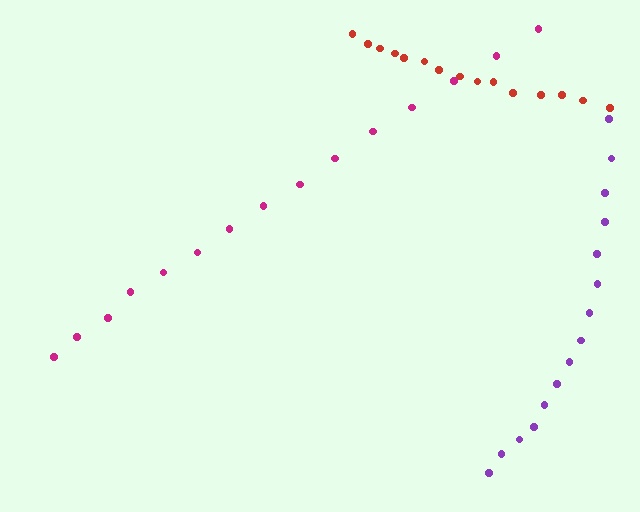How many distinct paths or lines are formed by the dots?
There are 3 distinct paths.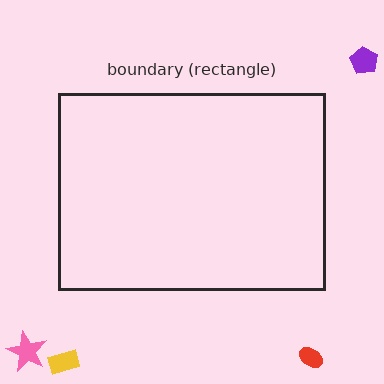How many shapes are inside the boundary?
0 inside, 4 outside.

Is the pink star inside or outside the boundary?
Outside.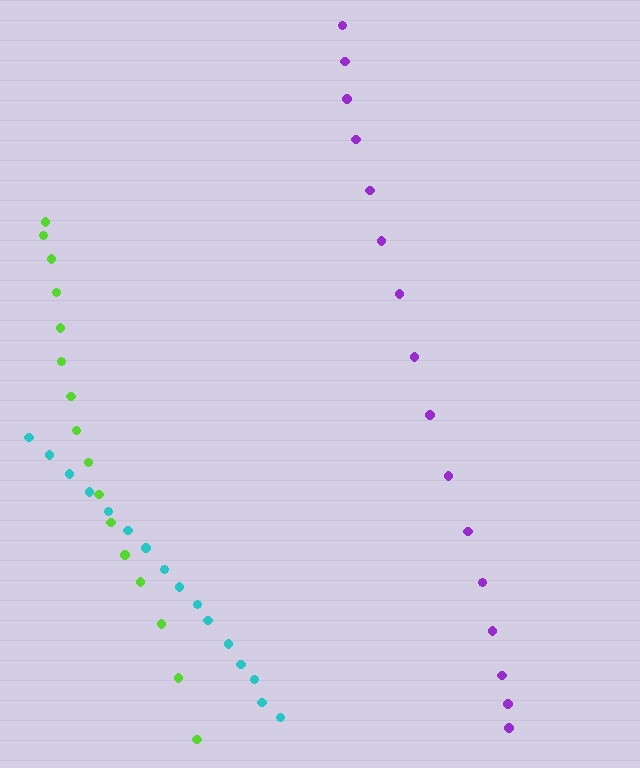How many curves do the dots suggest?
There are 3 distinct paths.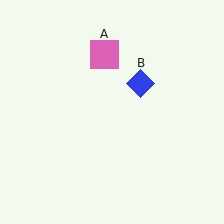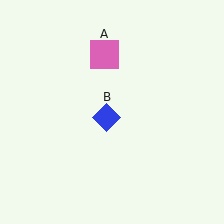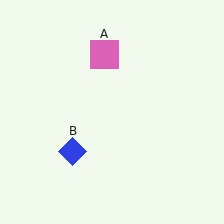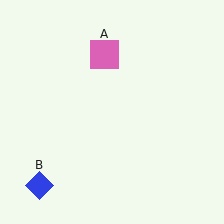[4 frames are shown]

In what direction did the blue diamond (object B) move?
The blue diamond (object B) moved down and to the left.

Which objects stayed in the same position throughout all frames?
Pink square (object A) remained stationary.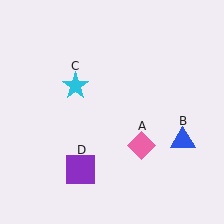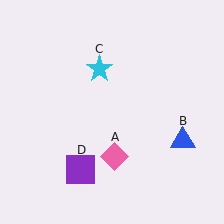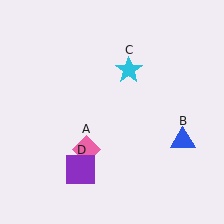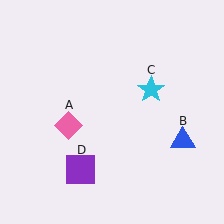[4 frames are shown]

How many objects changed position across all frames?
2 objects changed position: pink diamond (object A), cyan star (object C).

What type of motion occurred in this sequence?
The pink diamond (object A), cyan star (object C) rotated clockwise around the center of the scene.